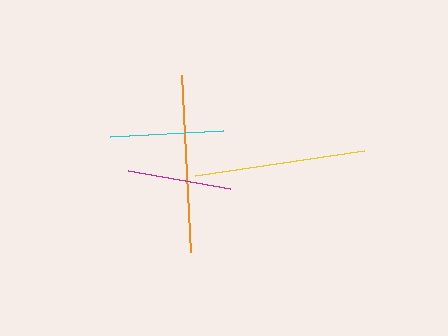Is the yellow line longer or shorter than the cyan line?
The yellow line is longer than the cyan line.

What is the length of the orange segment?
The orange segment is approximately 177 pixels long.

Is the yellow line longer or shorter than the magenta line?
The yellow line is longer than the magenta line.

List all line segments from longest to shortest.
From longest to shortest: orange, yellow, cyan, magenta.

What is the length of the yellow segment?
The yellow segment is approximately 171 pixels long.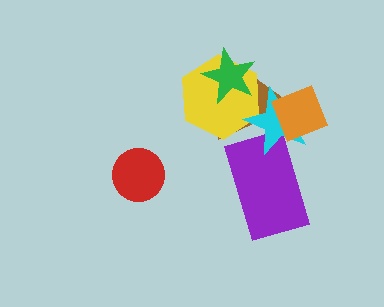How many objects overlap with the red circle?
0 objects overlap with the red circle.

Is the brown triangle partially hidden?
Yes, it is partially covered by another shape.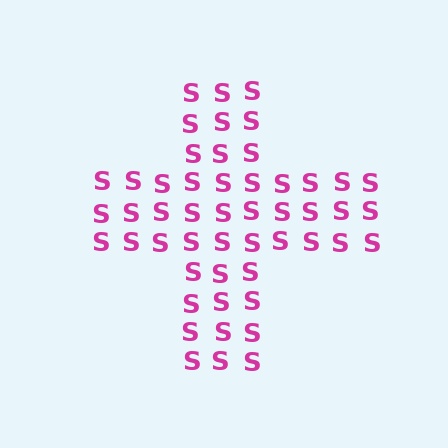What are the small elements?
The small elements are letter S's.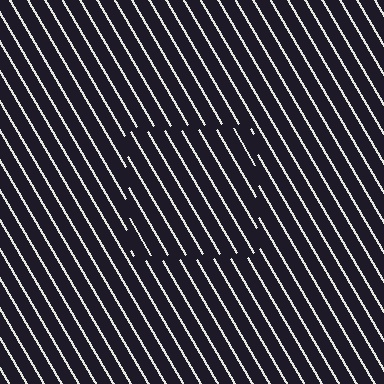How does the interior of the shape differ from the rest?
The interior of the shape contains the same grating, shifted by half a period — the contour is defined by the phase discontinuity where line-ends from the inner and outer gratings abut.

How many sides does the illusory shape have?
4 sides — the line-ends trace a square.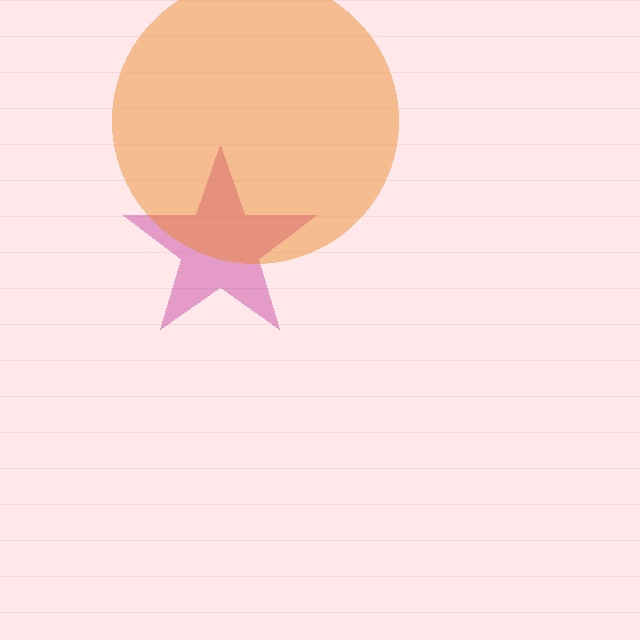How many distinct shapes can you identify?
There are 2 distinct shapes: a magenta star, an orange circle.